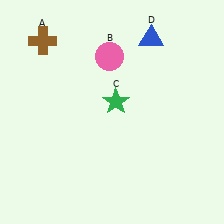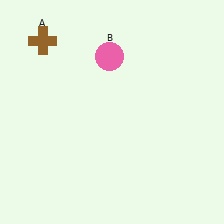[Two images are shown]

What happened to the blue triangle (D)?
The blue triangle (D) was removed in Image 2. It was in the top-right area of Image 1.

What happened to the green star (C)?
The green star (C) was removed in Image 2. It was in the top-right area of Image 1.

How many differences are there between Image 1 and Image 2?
There are 2 differences between the two images.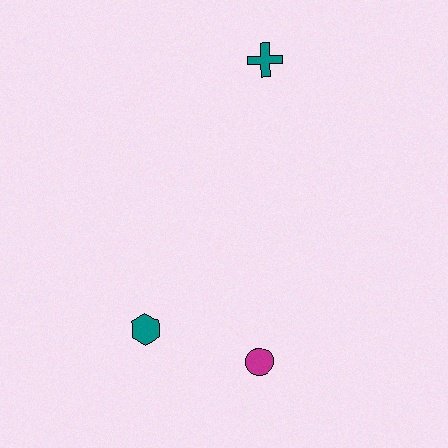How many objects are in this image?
There are 3 objects.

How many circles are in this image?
There is 1 circle.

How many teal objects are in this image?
There are 2 teal objects.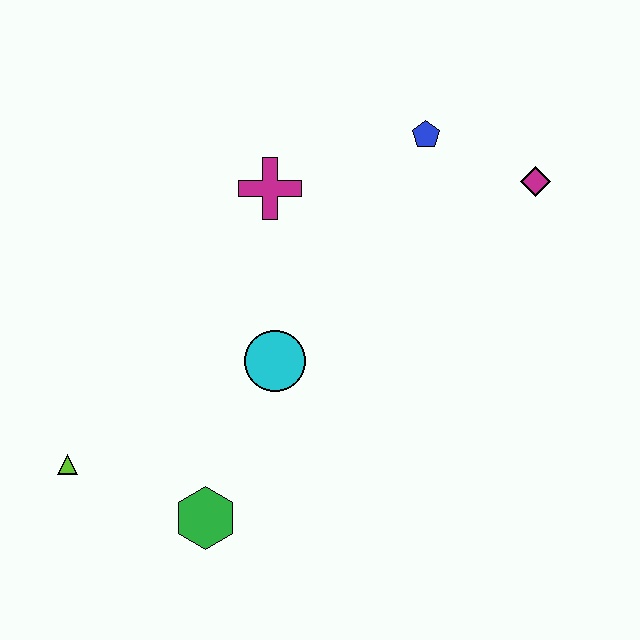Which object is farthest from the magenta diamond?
The lime triangle is farthest from the magenta diamond.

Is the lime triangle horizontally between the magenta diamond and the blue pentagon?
No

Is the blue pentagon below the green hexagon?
No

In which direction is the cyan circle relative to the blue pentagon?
The cyan circle is below the blue pentagon.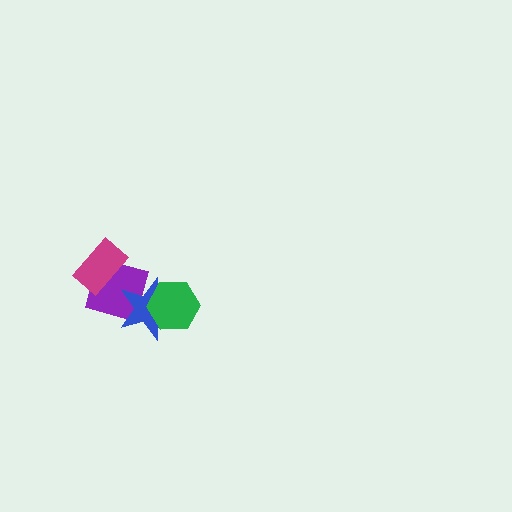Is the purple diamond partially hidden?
Yes, it is partially covered by another shape.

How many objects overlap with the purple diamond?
2 objects overlap with the purple diamond.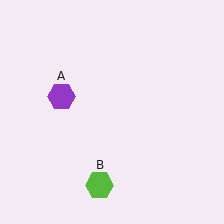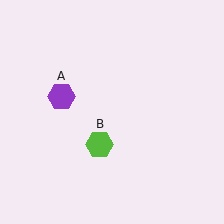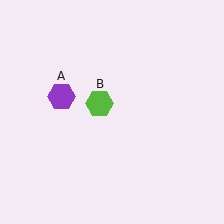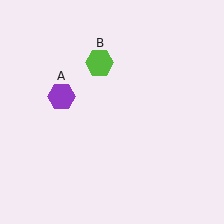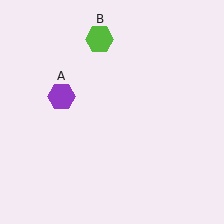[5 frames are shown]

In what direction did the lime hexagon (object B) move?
The lime hexagon (object B) moved up.